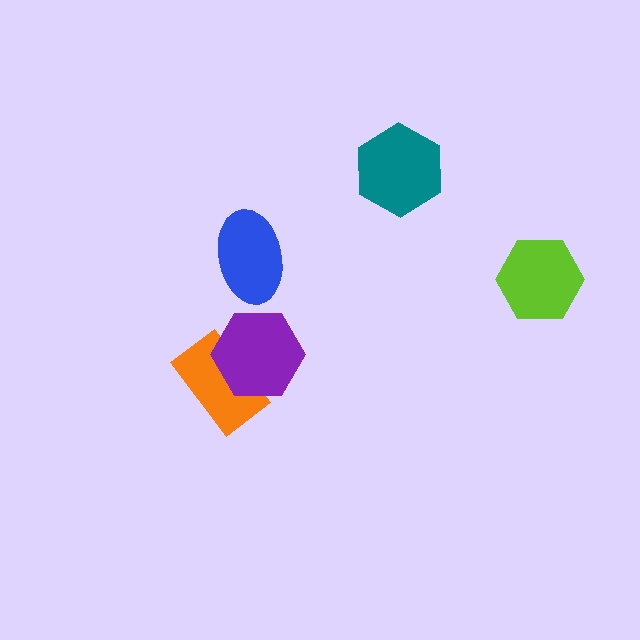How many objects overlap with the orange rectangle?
1 object overlaps with the orange rectangle.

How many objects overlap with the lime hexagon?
0 objects overlap with the lime hexagon.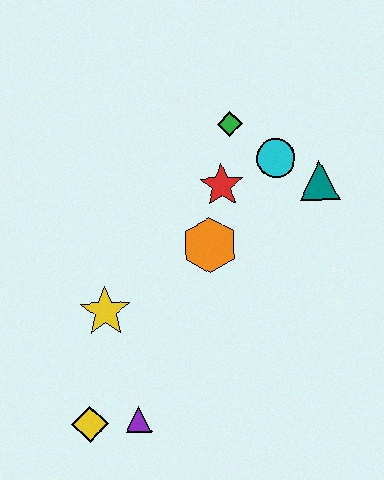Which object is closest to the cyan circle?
The teal triangle is closest to the cyan circle.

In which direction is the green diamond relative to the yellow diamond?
The green diamond is above the yellow diamond.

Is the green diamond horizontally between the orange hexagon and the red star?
No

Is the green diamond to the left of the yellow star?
No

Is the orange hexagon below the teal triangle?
Yes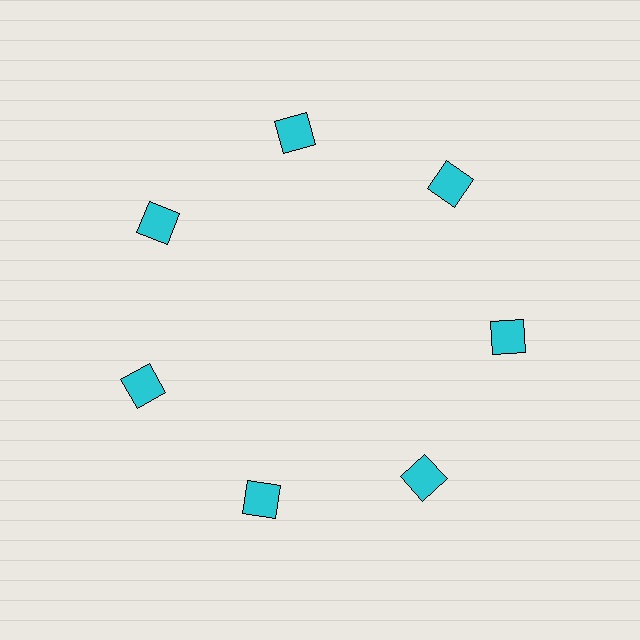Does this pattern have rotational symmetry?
Yes, this pattern has 7-fold rotational symmetry. It looks the same after rotating 51 degrees around the center.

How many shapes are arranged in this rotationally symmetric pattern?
There are 7 shapes, arranged in 7 groups of 1.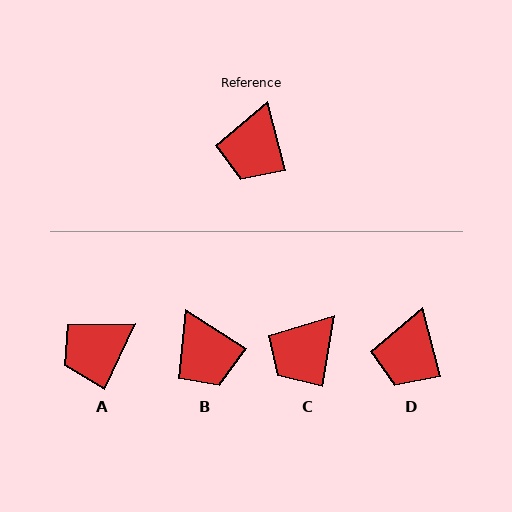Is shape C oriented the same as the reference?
No, it is off by about 24 degrees.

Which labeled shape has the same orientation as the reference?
D.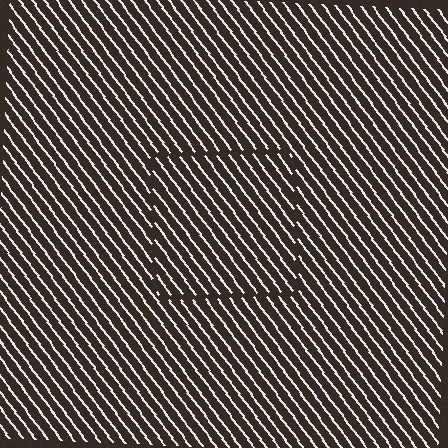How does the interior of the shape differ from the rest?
The interior of the shape contains the same grating, shifted by half a period — the contour is defined by the phase discontinuity where line-ends from the inner and outer gratings abut.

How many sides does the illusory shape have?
4 sides — the line-ends trace a square.